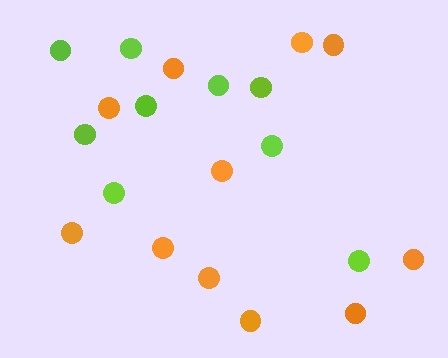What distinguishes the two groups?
There are 2 groups: one group of lime circles (9) and one group of orange circles (11).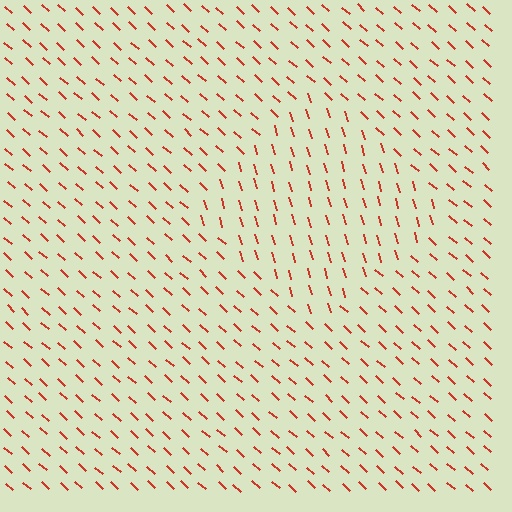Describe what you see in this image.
The image is filled with small red line segments. A diamond region in the image has lines oriented differently from the surrounding lines, creating a visible texture boundary.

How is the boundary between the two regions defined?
The boundary is defined purely by a change in line orientation (approximately 32 degrees difference). All lines are the same color and thickness.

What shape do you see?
I see a diamond.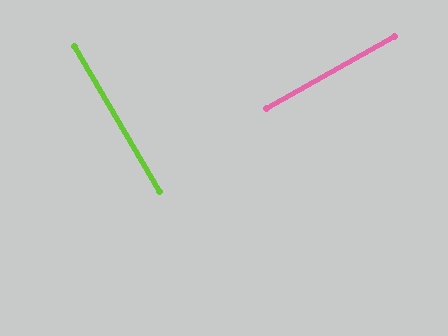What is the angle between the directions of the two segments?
Approximately 89 degrees.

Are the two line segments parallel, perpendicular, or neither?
Perpendicular — they meet at approximately 89°.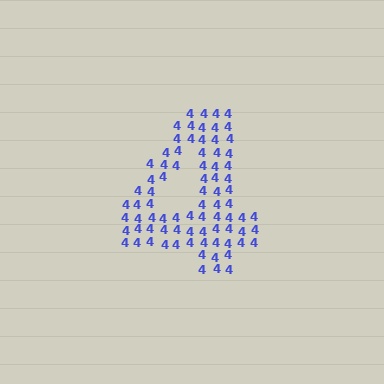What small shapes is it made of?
It is made of small digit 4's.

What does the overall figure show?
The overall figure shows the digit 4.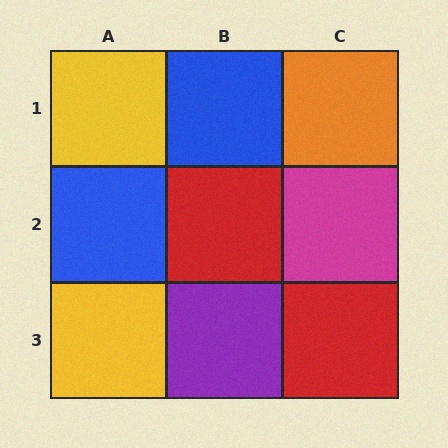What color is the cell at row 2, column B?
Red.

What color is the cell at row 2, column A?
Blue.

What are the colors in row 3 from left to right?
Yellow, purple, red.